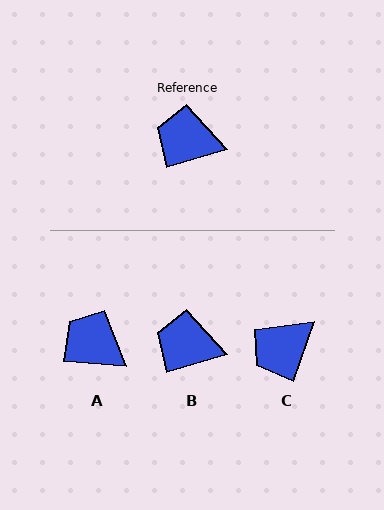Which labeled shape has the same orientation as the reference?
B.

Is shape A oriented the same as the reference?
No, it is off by about 21 degrees.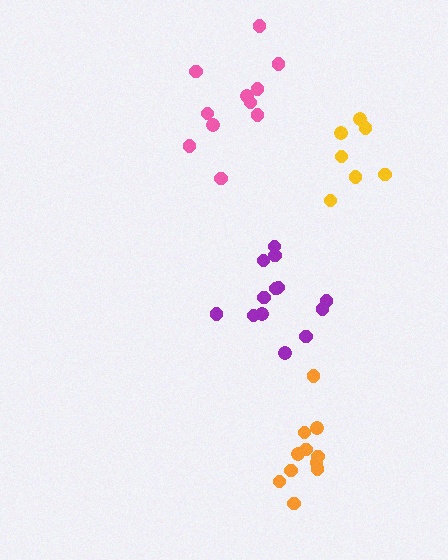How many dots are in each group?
Group 1: 11 dots, Group 2: 13 dots, Group 3: 7 dots, Group 4: 11 dots (42 total).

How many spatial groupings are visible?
There are 4 spatial groupings.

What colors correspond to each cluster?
The clusters are colored: pink, purple, yellow, orange.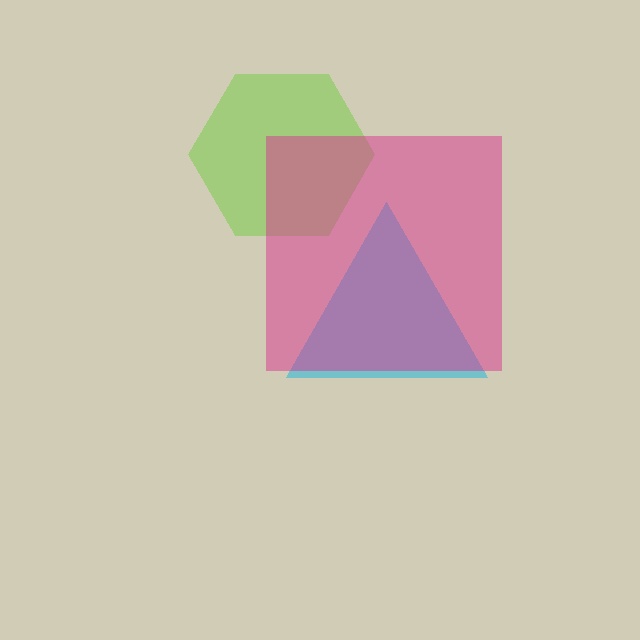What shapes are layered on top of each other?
The layered shapes are: a lime hexagon, a cyan triangle, a magenta square.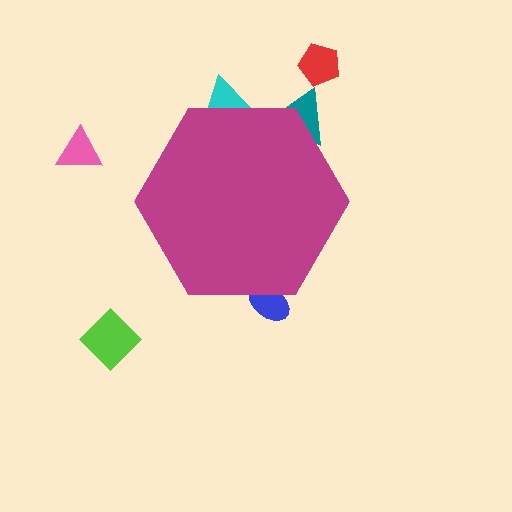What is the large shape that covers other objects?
A magenta hexagon.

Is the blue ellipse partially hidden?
Yes, the blue ellipse is partially hidden behind the magenta hexagon.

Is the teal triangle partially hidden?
Yes, the teal triangle is partially hidden behind the magenta hexagon.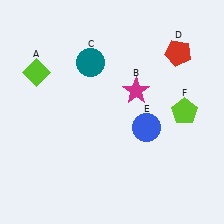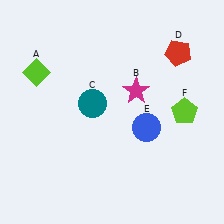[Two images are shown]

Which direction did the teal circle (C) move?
The teal circle (C) moved down.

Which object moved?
The teal circle (C) moved down.